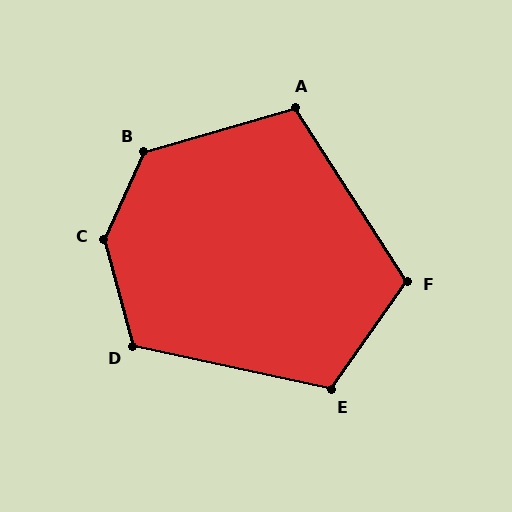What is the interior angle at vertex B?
Approximately 131 degrees (obtuse).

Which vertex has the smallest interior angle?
A, at approximately 107 degrees.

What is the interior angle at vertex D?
Approximately 117 degrees (obtuse).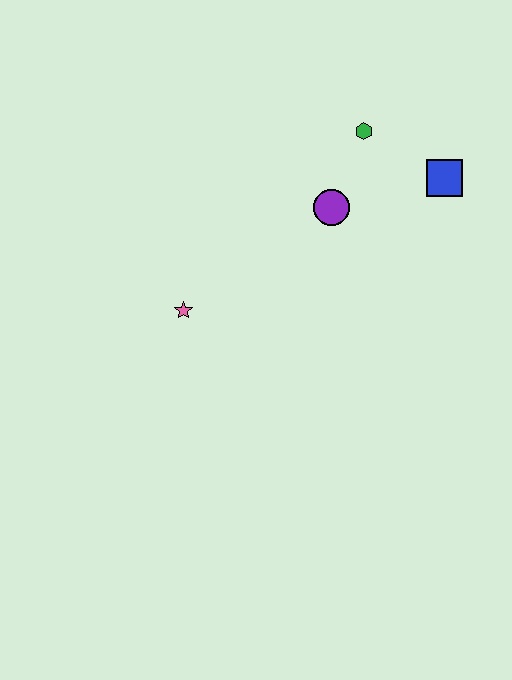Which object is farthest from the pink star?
The blue square is farthest from the pink star.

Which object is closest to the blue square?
The green hexagon is closest to the blue square.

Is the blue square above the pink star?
Yes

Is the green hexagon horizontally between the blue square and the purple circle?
Yes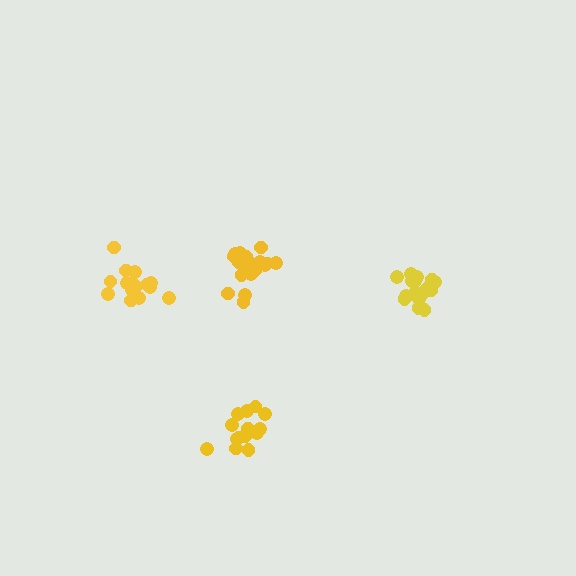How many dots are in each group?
Group 1: 17 dots, Group 2: 18 dots, Group 3: 21 dots, Group 4: 16 dots (72 total).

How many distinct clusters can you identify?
There are 4 distinct clusters.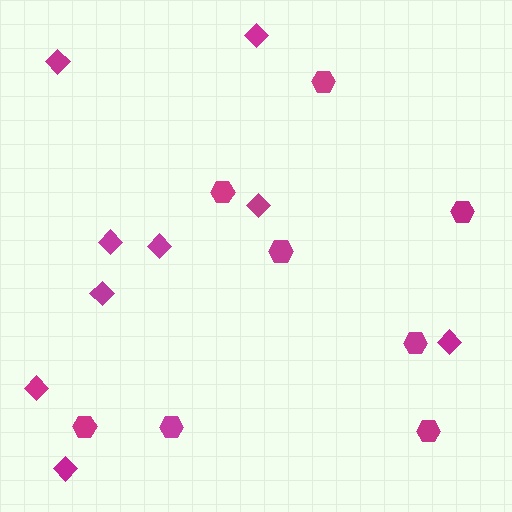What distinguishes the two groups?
There are 2 groups: one group of hexagons (8) and one group of diamonds (9).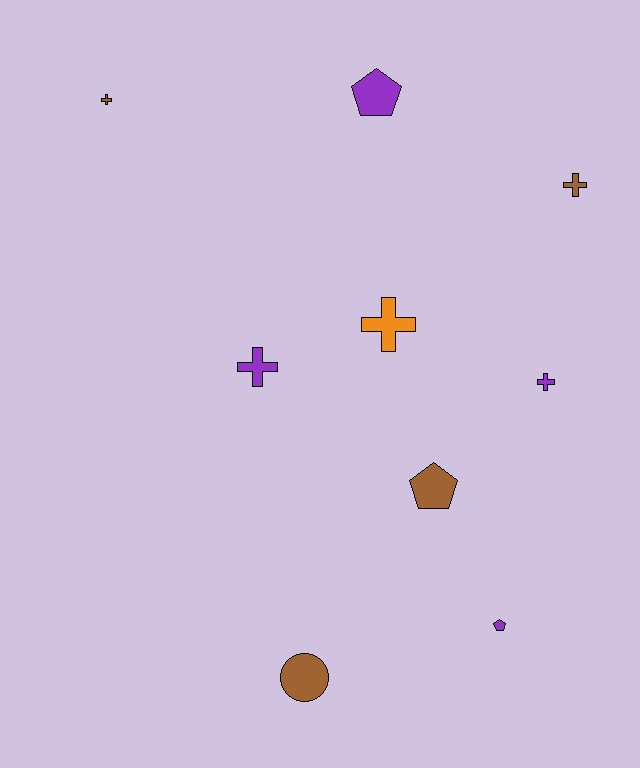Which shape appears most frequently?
Cross, with 5 objects.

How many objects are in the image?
There are 9 objects.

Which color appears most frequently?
Purple, with 4 objects.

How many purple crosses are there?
There are 2 purple crosses.